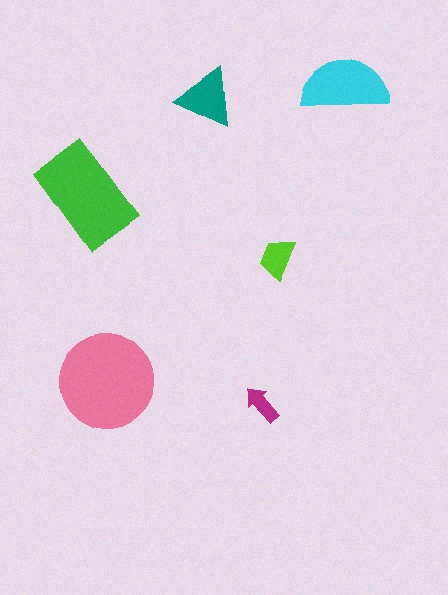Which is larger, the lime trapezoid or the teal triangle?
The teal triangle.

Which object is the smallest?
The magenta arrow.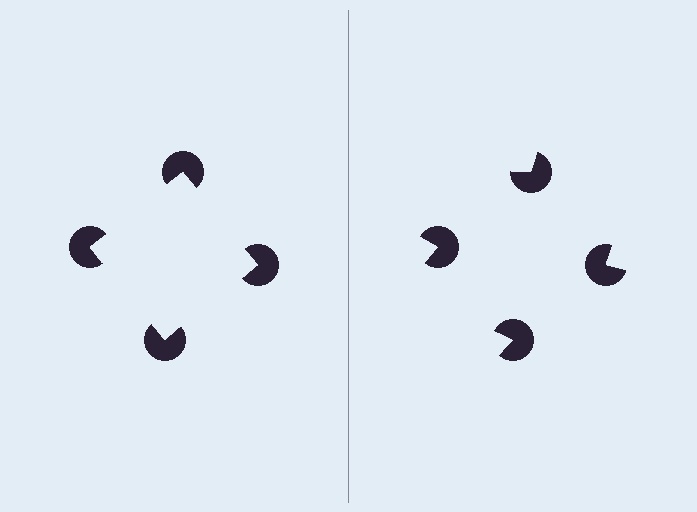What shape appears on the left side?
An illusory square.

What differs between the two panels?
The pac-man discs are positioned identically on both sides; only the wedge orientations differ. On the left they align to a square; on the right they are misaligned.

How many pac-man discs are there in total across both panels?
8 — 4 on each side.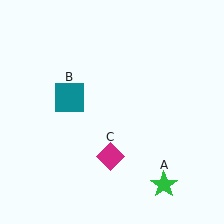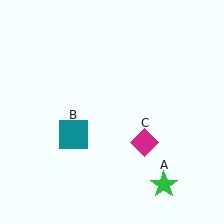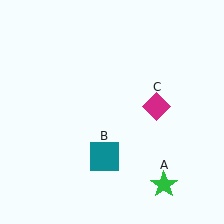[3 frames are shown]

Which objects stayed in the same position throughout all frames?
Green star (object A) remained stationary.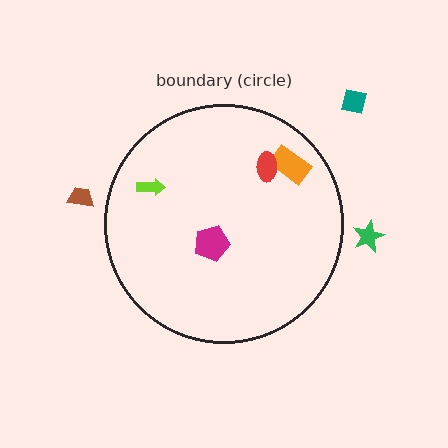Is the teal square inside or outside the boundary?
Outside.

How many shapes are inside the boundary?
4 inside, 3 outside.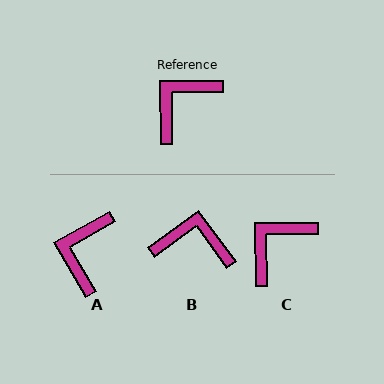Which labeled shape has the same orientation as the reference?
C.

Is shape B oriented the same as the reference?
No, it is off by about 54 degrees.